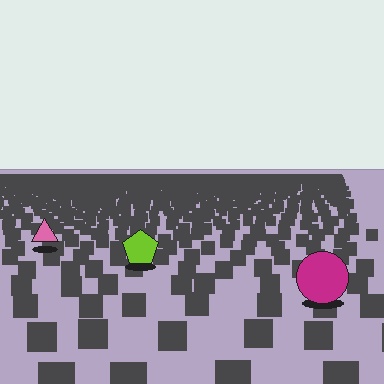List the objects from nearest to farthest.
From nearest to farthest: the magenta circle, the lime pentagon, the pink triangle.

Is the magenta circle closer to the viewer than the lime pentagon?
Yes. The magenta circle is closer — you can tell from the texture gradient: the ground texture is coarser near it.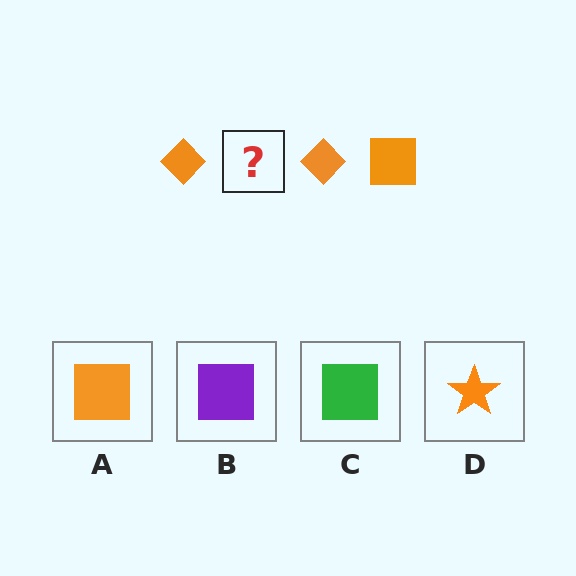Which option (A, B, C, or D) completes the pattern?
A.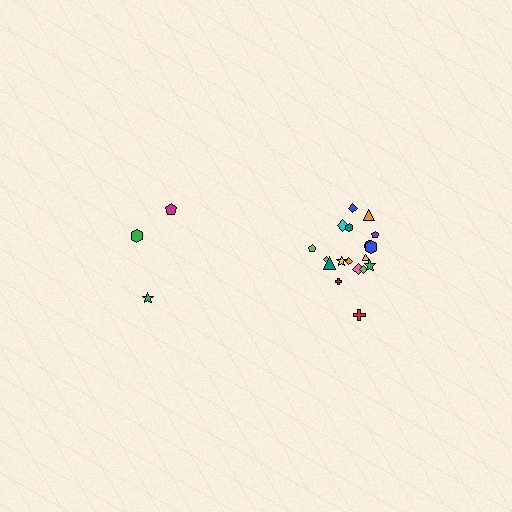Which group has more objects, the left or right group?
The right group.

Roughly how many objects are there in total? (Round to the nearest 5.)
Roughly 20 objects in total.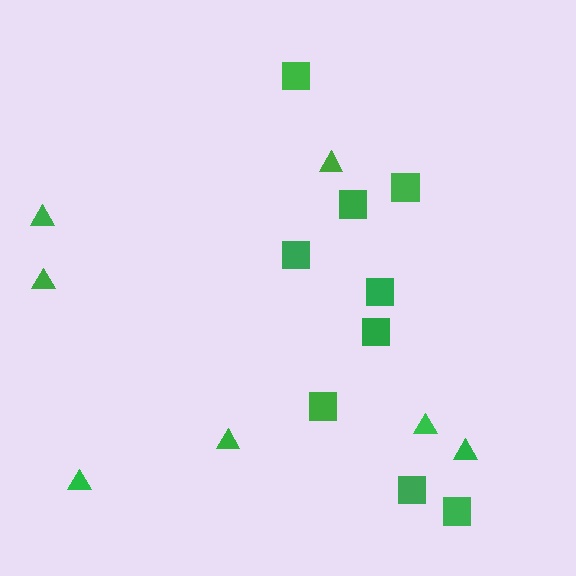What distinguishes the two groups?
There are 2 groups: one group of squares (9) and one group of triangles (7).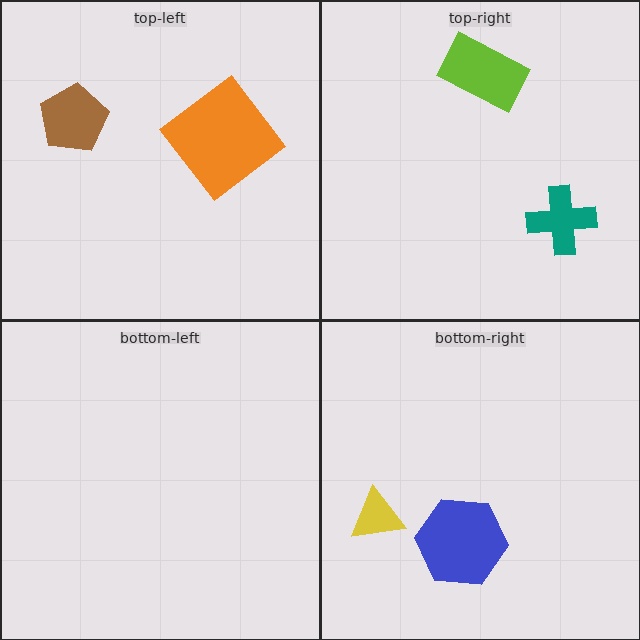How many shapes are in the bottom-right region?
2.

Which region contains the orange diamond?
The top-left region.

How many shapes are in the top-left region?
2.